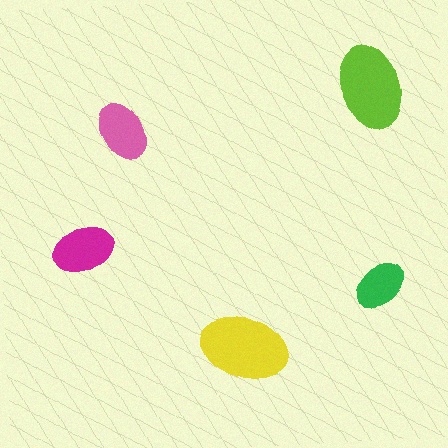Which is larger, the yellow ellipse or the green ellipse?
The yellow one.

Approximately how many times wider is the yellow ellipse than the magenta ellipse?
About 1.5 times wider.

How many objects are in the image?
There are 5 objects in the image.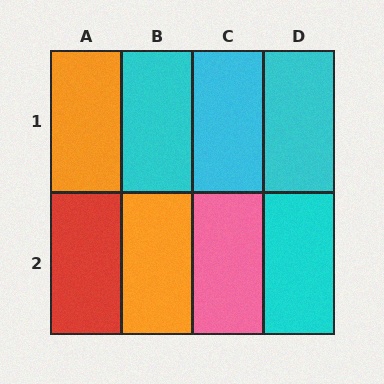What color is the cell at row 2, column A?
Red.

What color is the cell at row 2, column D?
Cyan.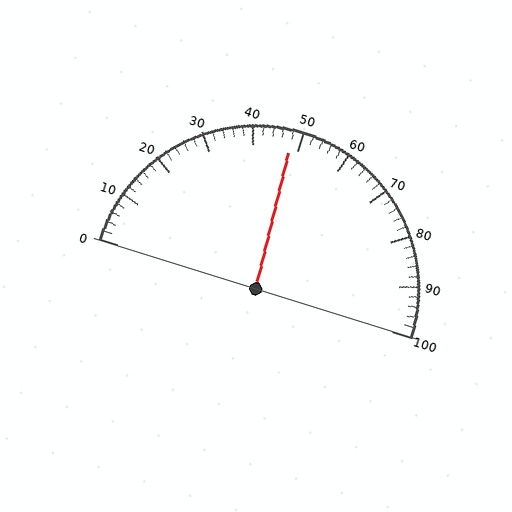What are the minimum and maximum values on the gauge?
The gauge ranges from 0 to 100.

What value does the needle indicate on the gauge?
The needle indicates approximately 48.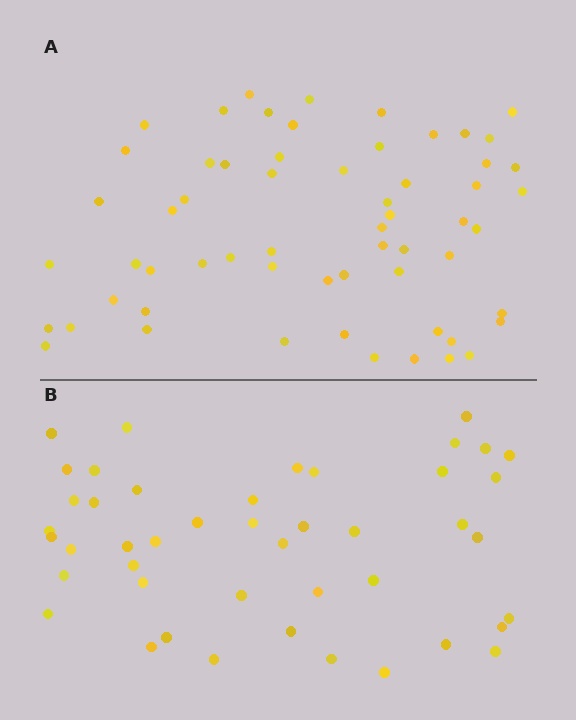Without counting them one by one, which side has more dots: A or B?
Region A (the top region) has more dots.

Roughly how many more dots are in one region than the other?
Region A has approximately 15 more dots than region B.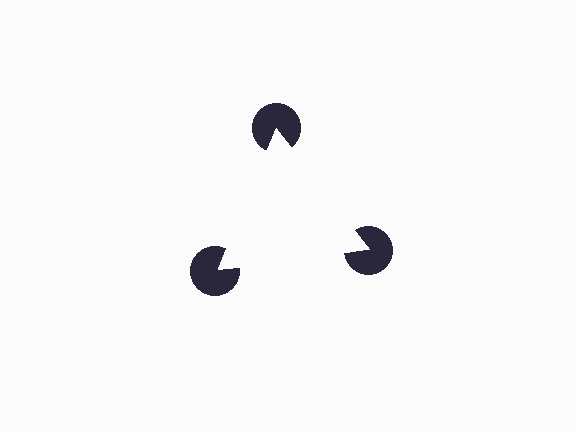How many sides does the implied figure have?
3 sides.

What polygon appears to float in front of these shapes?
An illusory triangle — its edges are inferred from the aligned wedge cuts in the pac-man discs, not physically drawn.